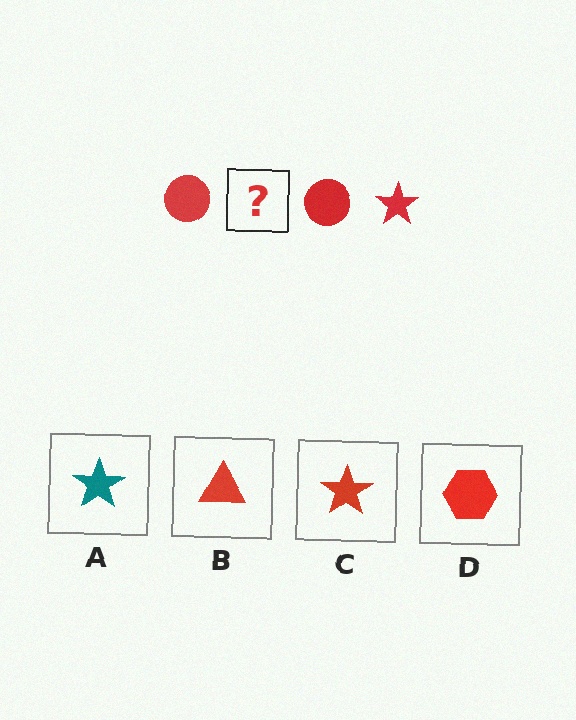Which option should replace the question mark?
Option C.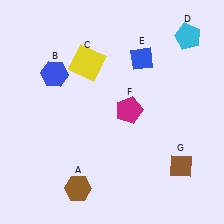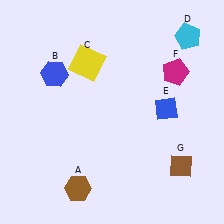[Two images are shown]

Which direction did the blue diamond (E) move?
The blue diamond (E) moved down.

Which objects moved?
The objects that moved are: the blue diamond (E), the magenta pentagon (F).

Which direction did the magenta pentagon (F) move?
The magenta pentagon (F) moved right.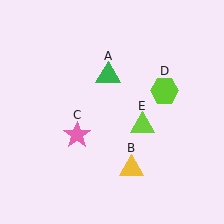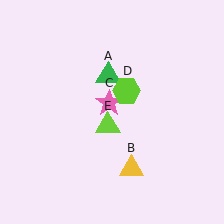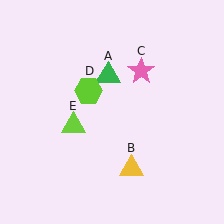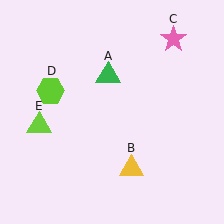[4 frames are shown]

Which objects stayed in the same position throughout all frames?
Green triangle (object A) and yellow triangle (object B) remained stationary.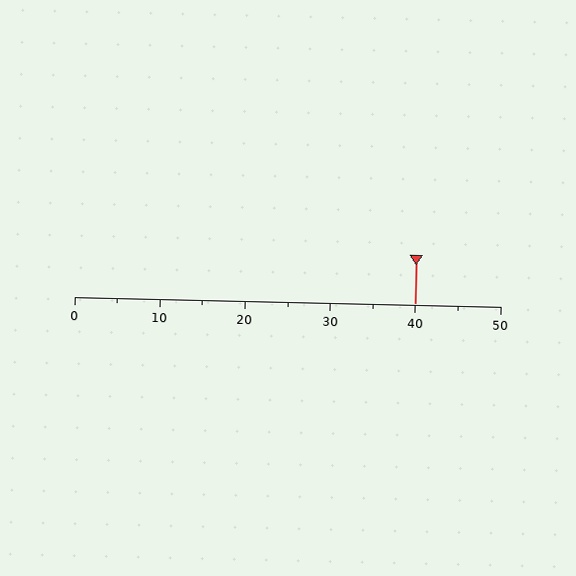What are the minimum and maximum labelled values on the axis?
The axis runs from 0 to 50.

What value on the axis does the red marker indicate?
The marker indicates approximately 40.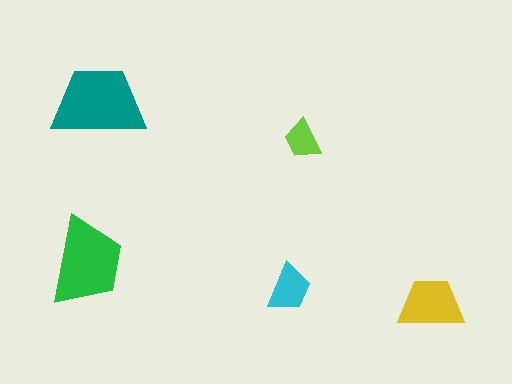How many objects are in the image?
There are 5 objects in the image.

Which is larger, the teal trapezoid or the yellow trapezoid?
The teal one.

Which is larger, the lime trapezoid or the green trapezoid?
The green one.